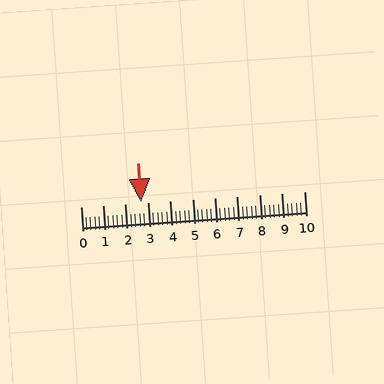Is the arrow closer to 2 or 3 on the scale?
The arrow is closer to 3.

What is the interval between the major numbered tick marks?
The major tick marks are spaced 1 units apart.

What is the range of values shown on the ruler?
The ruler shows values from 0 to 10.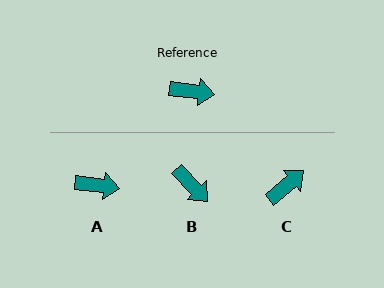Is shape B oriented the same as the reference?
No, it is off by about 38 degrees.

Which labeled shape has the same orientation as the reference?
A.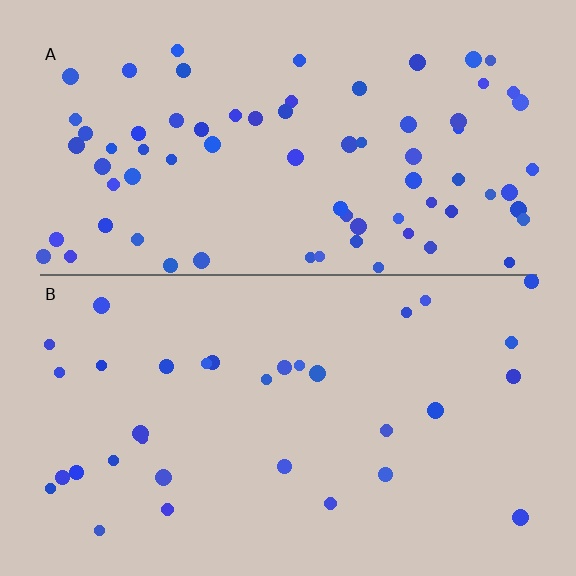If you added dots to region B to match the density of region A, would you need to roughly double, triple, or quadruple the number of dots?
Approximately double.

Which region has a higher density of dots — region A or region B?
A (the top).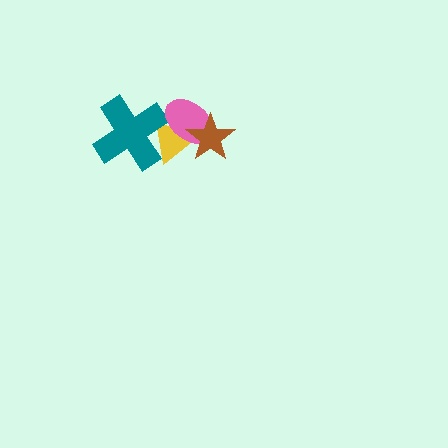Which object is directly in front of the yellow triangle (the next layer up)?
The teal cross is directly in front of the yellow triangle.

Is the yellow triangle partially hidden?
Yes, it is partially covered by another shape.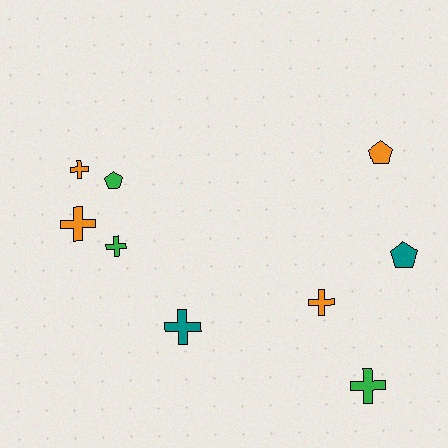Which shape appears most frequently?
Cross, with 6 objects.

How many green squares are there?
There are no green squares.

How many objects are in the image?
There are 9 objects.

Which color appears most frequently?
Orange, with 4 objects.